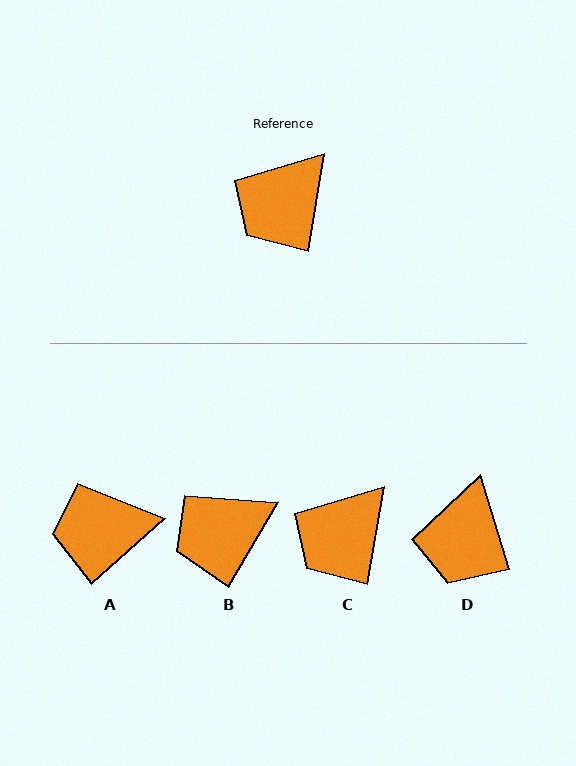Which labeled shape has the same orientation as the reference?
C.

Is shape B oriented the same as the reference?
No, it is off by about 21 degrees.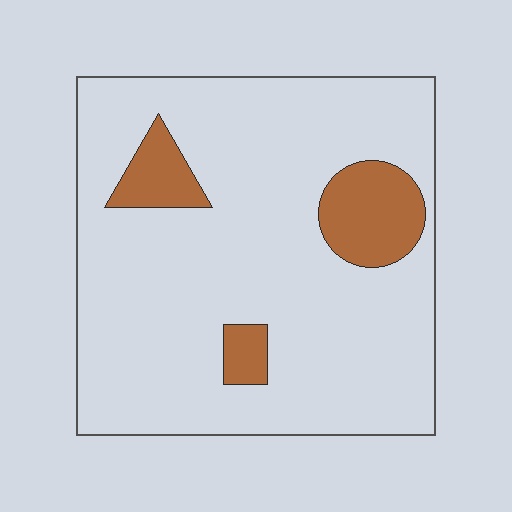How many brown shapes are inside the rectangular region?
3.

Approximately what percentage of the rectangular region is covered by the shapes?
Approximately 15%.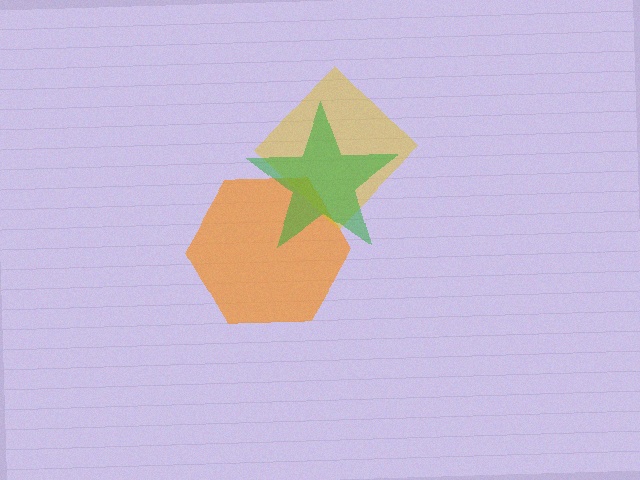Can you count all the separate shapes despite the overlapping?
Yes, there are 3 separate shapes.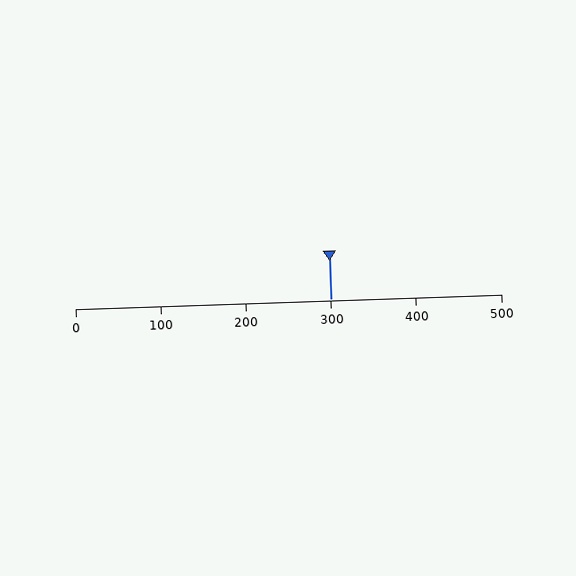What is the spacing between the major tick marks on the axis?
The major ticks are spaced 100 apart.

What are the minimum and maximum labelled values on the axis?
The axis runs from 0 to 500.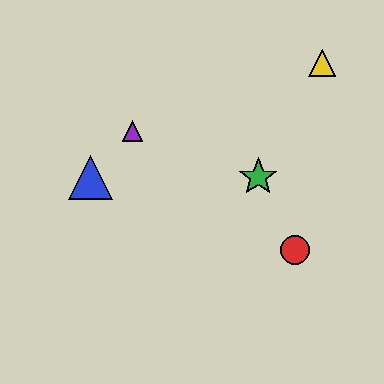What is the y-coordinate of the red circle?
The red circle is at y≈250.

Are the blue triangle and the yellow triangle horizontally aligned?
No, the blue triangle is at y≈177 and the yellow triangle is at y≈63.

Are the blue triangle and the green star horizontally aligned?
Yes, both are at y≈177.